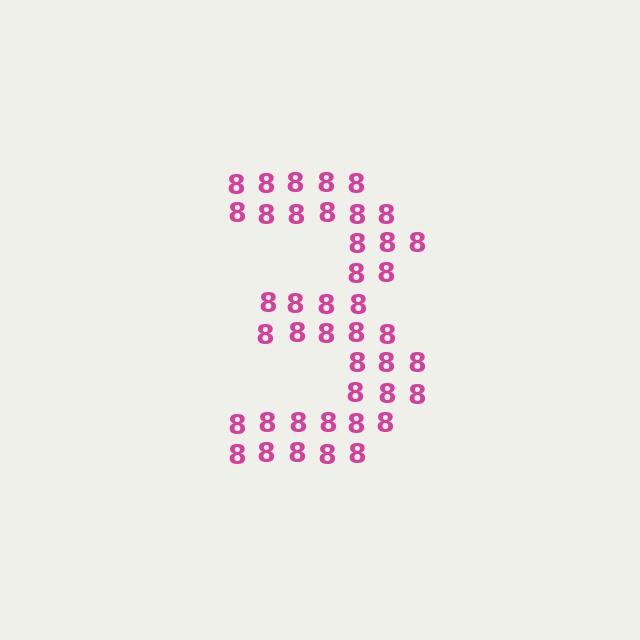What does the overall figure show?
The overall figure shows the digit 3.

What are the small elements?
The small elements are digit 8's.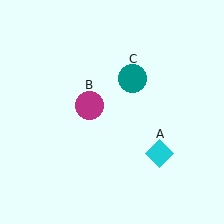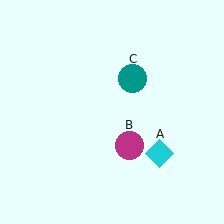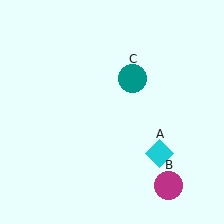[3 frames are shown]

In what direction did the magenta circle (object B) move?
The magenta circle (object B) moved down and to the right.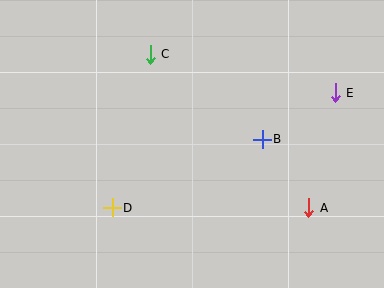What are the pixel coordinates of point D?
Point D is at (112, 208).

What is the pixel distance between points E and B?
The distance between E and B is 87 pixels.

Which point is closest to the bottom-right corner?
Point A is closest to the bottom-right corner.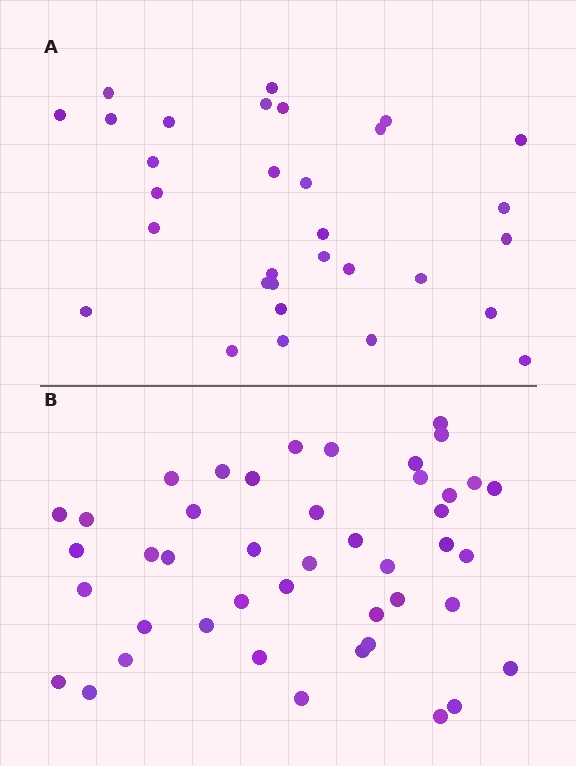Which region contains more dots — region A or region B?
Region B (the bottom region) has more dots.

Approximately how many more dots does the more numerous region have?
Region B has approximately 15 more dots than region A.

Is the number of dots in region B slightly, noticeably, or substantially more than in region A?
Region B has noticeably more, but not dramatically so. The ratio is roughly 1.4 to 1.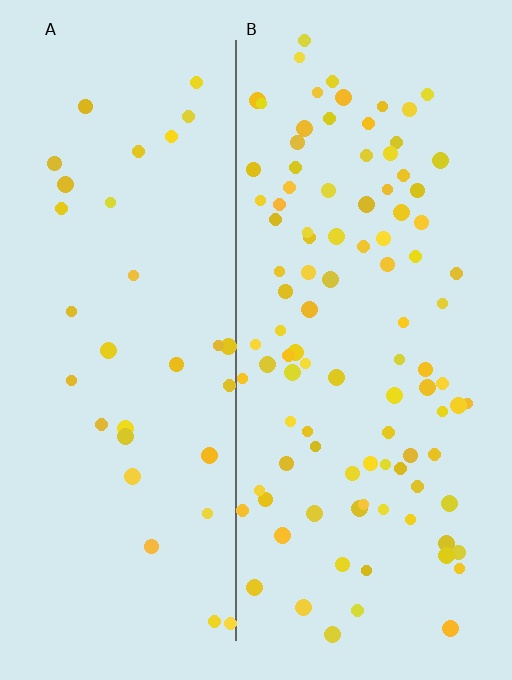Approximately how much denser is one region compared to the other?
Approximately 3.1× — region B over region A.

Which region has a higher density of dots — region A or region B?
B (the right).